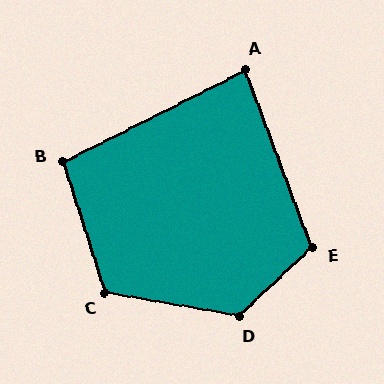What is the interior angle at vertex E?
Approximately 112 degrees (obtuse).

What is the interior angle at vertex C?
Approximately 118 degrees (obtuse).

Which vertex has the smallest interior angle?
A, at approximately 84 degrees.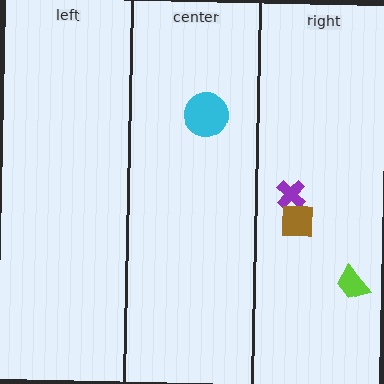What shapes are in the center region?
The cyan circle.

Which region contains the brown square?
The right region.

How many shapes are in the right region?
3.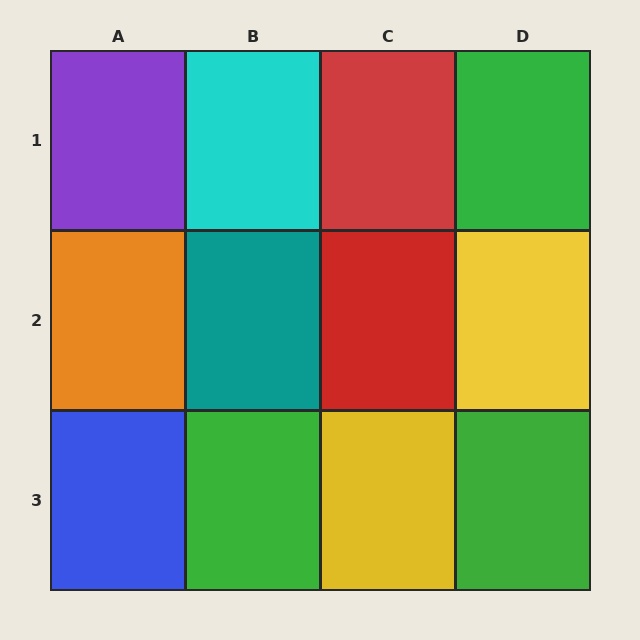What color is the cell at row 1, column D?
Green.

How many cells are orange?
1 cell is orange.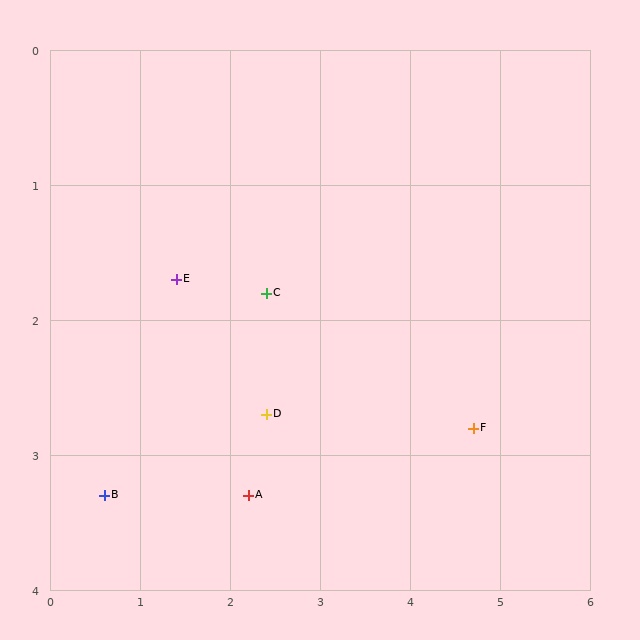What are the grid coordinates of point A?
Point A is at approximately (2.2, 3.3).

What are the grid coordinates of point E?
Point E is at approximately (1.4, 1.7).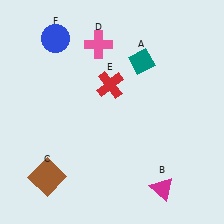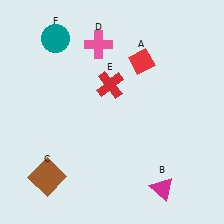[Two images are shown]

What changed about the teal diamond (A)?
In Image 1, A is teal. In Image 2, it changed to red.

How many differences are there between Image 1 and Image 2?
There are 2 differences between the two images.